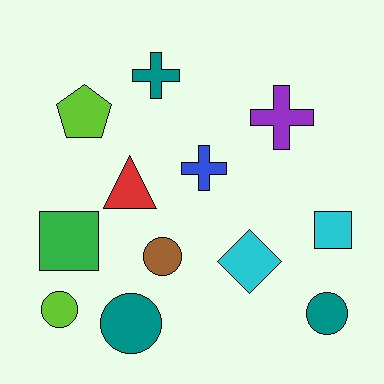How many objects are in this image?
There are 12 objects.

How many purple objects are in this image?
There is 1 purple object.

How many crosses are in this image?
There are 3 crosses.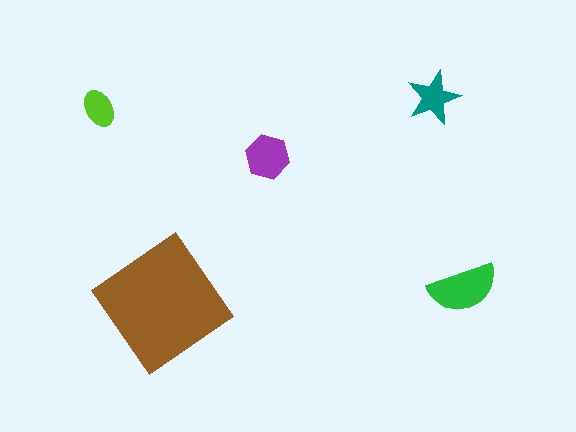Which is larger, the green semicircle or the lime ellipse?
The green semicircle.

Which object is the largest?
The brown diamond.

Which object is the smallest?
The lime ellipse.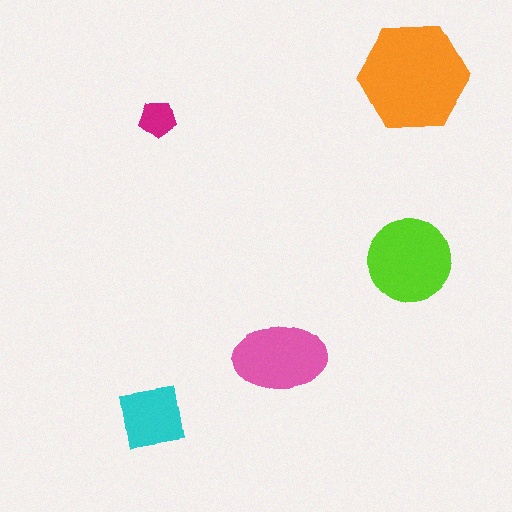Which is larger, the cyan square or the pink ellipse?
The pink ellipse.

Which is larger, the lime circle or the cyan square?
The lime circle.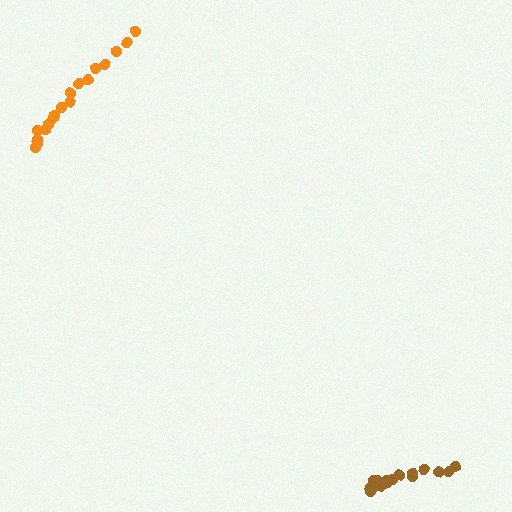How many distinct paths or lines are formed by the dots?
There are 2 distinct paths.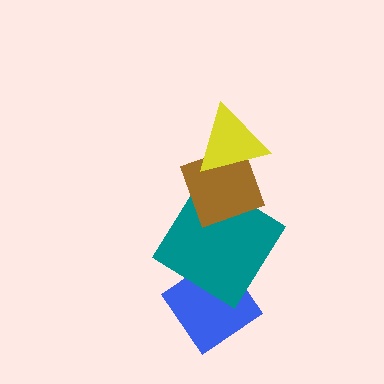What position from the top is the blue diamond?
The blue diamond is 4th from the top.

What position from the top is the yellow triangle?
The yellow triangle is 1st from the top.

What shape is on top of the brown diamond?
The yellow triangle is on top of the brown diamond.